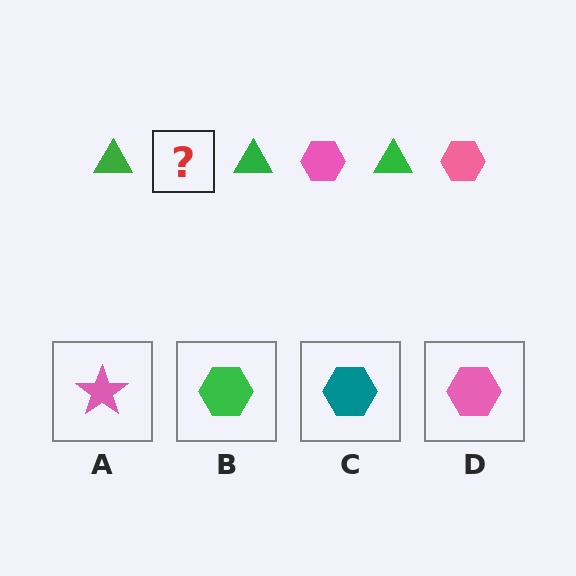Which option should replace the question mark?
Option D.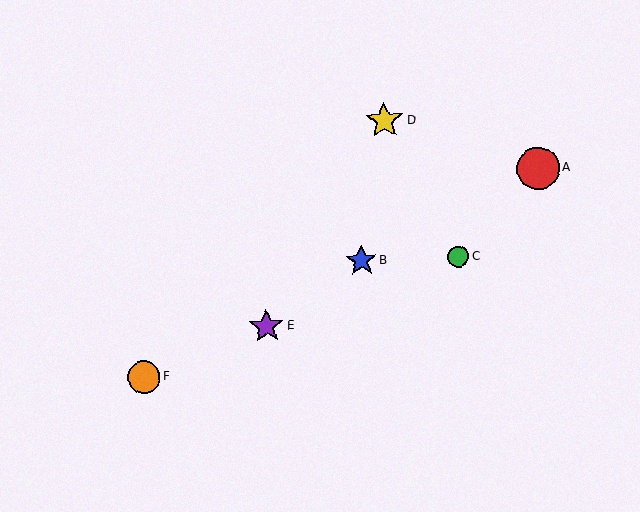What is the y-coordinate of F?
Object F is at y≈377.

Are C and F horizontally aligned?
No, C is at y≈256 and F is at y≈377.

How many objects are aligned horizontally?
2 objects (B, C) are aligned horizontally.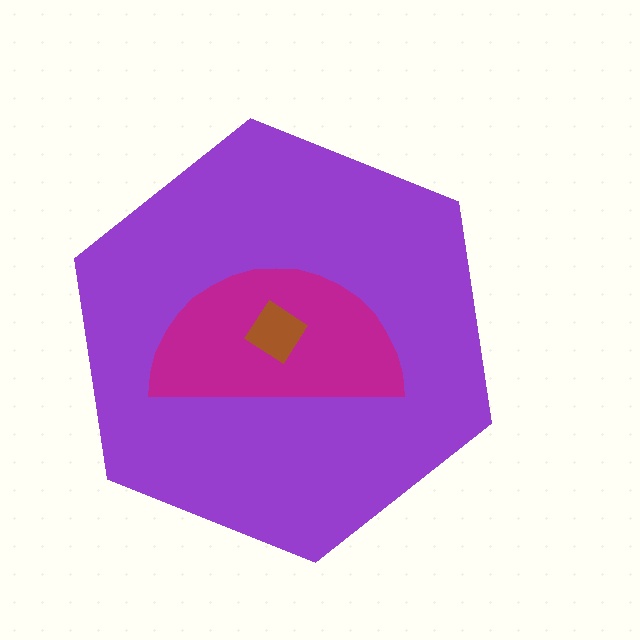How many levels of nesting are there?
3.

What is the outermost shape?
The purple hexagon.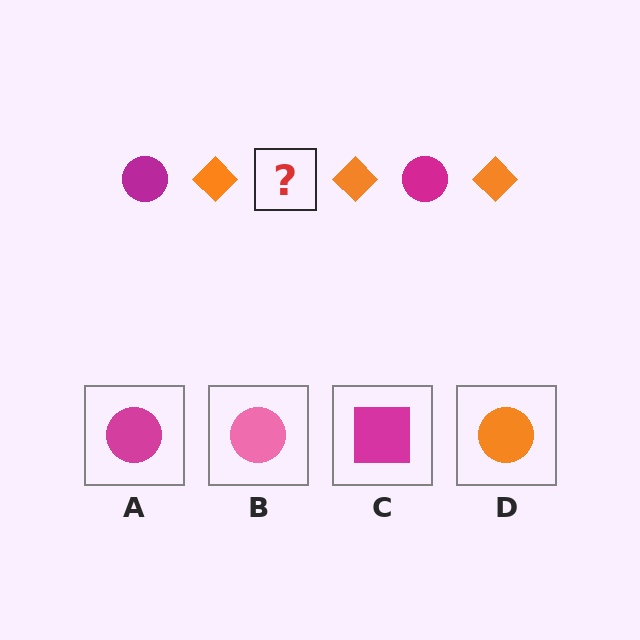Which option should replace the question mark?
Option A.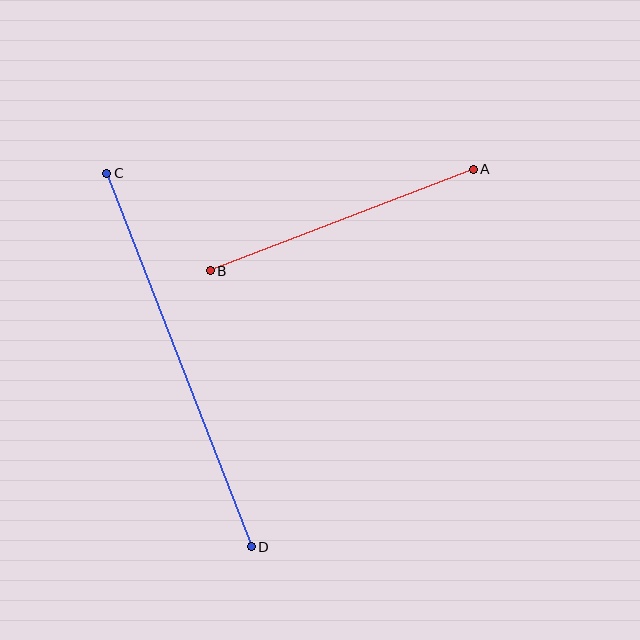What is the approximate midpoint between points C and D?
The midpoint is at approximately (179, 360) pixels.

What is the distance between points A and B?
The distance is approximately 282 pixels.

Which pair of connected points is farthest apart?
Points C and D are farthest apart.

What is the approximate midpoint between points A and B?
The midpoint is at approximately (342, 220) pixels.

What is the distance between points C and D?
The distance is approximately 400 pixels.